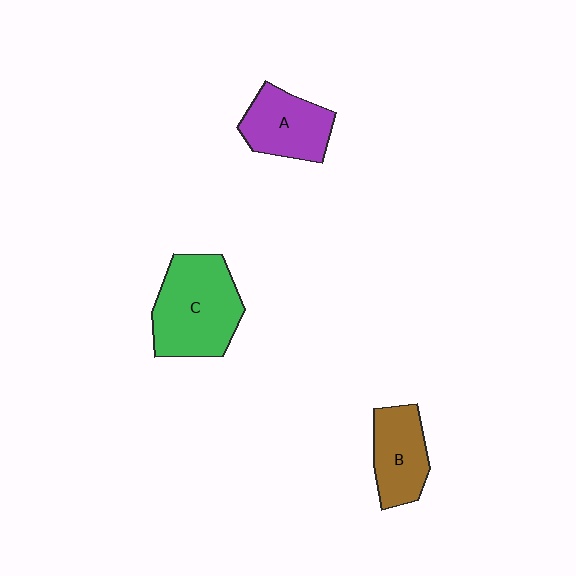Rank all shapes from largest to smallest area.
From largest to smallest: C (green), A (purple), B (brown).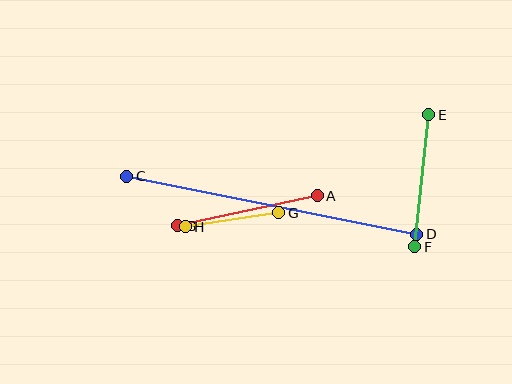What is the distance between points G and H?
The distance is approximately 95 pixels.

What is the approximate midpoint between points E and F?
The midpoint is at approximately (422, 181) pixels.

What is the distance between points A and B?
The distance is approximately 143 pixels.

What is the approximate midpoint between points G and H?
The midpoint is at approximately (232, 220) pixels.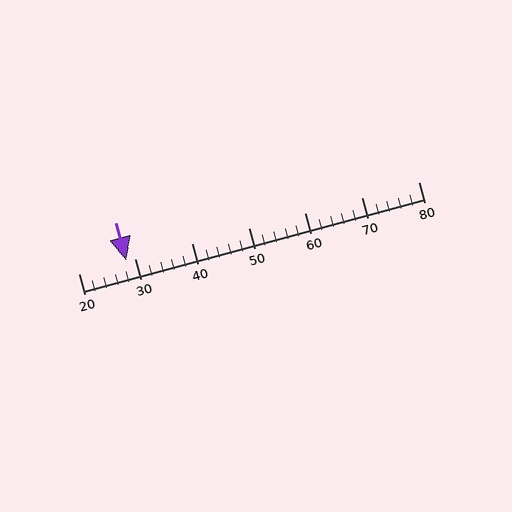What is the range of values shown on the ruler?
The ruler shows values from 20 to 80.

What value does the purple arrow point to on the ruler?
The purple arrow points to approximately 28.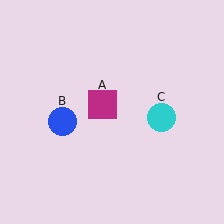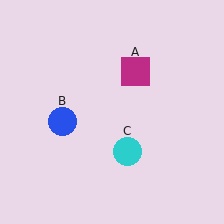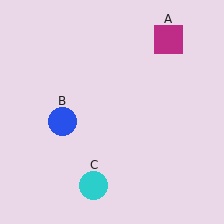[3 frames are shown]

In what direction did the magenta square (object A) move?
The magenta square (object A) moved up and to the right.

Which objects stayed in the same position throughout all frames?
Blue circle (object B) remained stationary.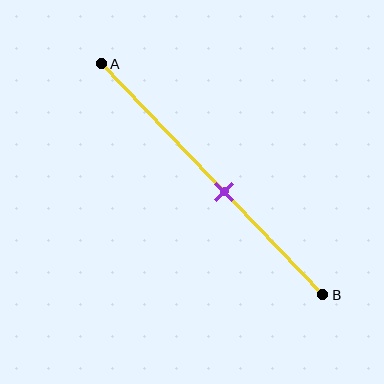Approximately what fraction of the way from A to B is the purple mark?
The purple mark is approximately 55% of the way from A to B.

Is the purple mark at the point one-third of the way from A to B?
No, the mark is at about 55% from A, not at the 33% one-third point.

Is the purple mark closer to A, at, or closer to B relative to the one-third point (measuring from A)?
The purple mark is closer to point B than the one-third point of segment AB.